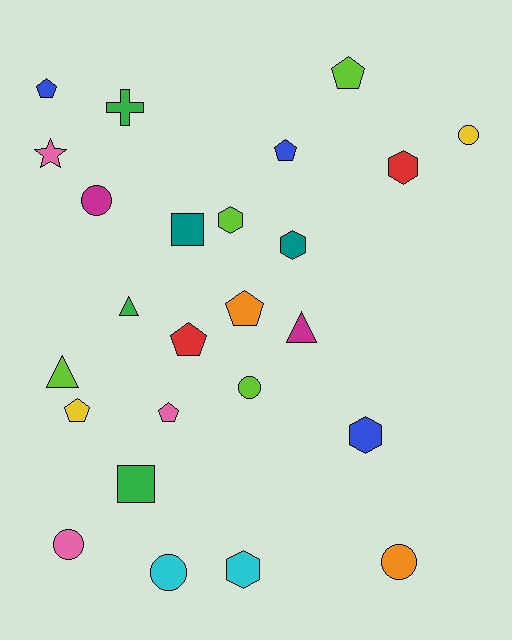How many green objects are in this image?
There are 3 green objects.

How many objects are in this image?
There are 25 objects.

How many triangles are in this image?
There are 3 triangles.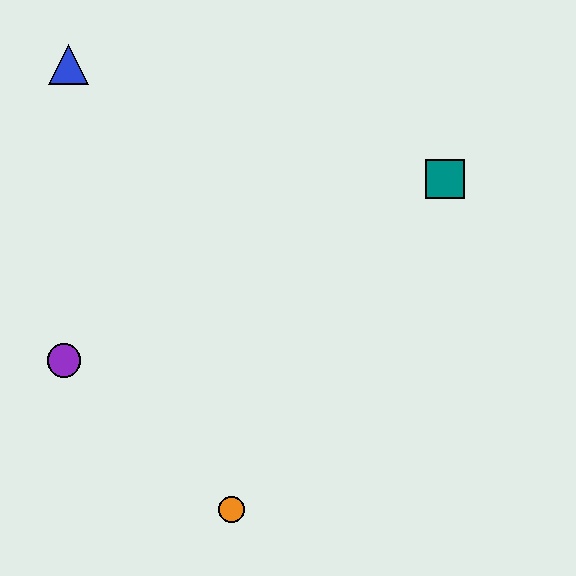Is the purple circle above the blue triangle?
No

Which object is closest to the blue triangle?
The purple circle is closest to the blue triangle.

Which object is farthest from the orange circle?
The blue triangle is farthest from the orange circle.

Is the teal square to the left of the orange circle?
No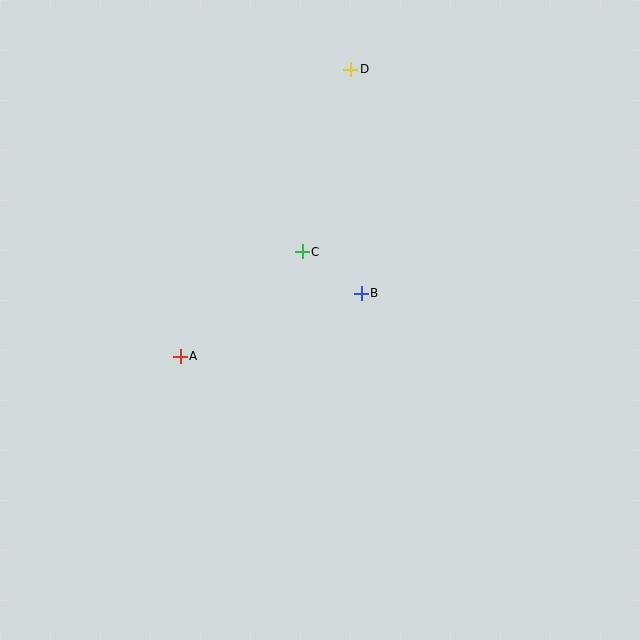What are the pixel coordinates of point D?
Point D is at (351, 69).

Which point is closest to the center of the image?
Point B at (361, 293) is closest to the center.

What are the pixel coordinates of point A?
Point A is at (180, 356).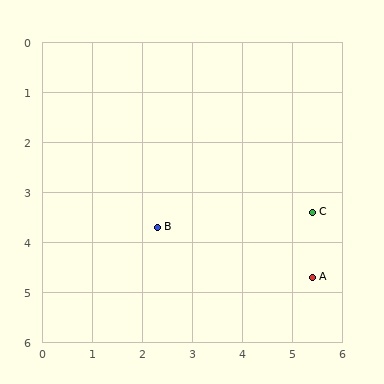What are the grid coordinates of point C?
Point C is at approximately (5.4, 3.4).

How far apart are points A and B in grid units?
Points A and B are about 3.3 grid units apart.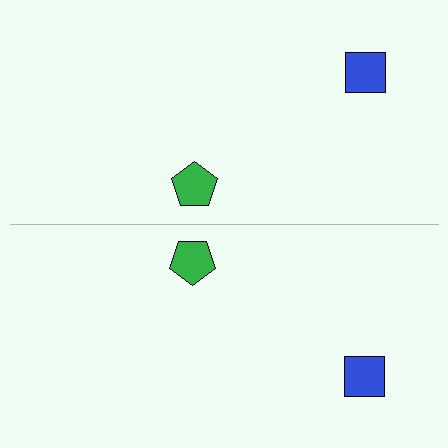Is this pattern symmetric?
Yes, this pattern has bilateral (reflection) symmetry.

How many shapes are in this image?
There are 4 shapes in this image.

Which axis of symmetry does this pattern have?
The pattern has a horizontal axis of symmetry running through the center of the image.